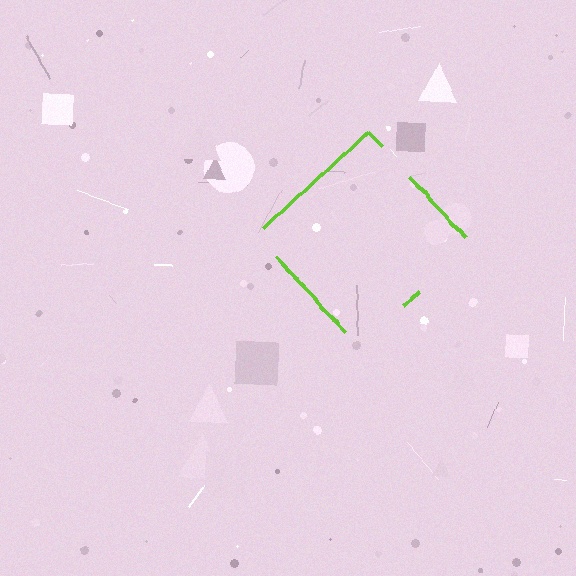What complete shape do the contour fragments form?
The contour fragments form a diamond.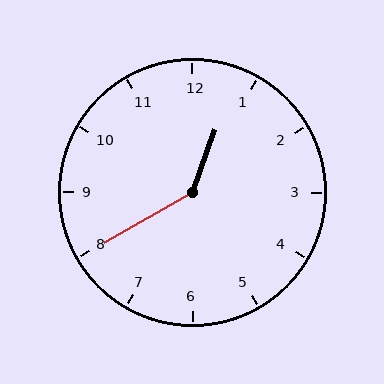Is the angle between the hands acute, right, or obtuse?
It is obtuse.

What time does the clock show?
12:40.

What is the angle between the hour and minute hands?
Approximately 140 degrees.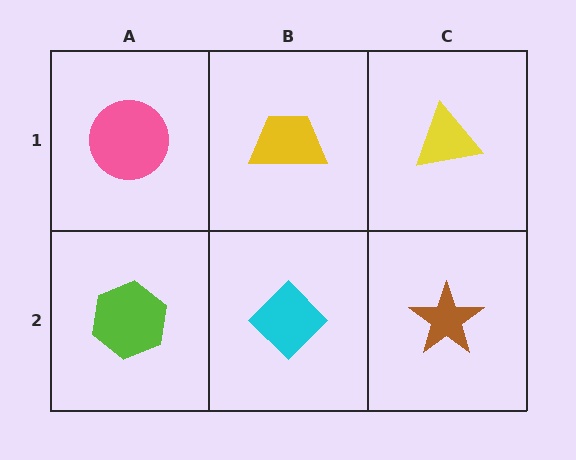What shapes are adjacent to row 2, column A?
A pink circle (row 1, column A), a cyan diamond (row 2, column B).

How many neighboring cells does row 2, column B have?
3.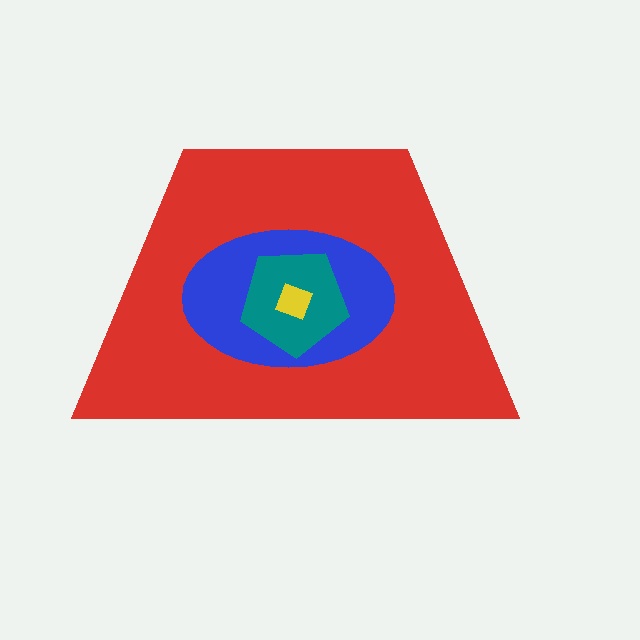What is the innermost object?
The yellow square.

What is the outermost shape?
The red trapezoid.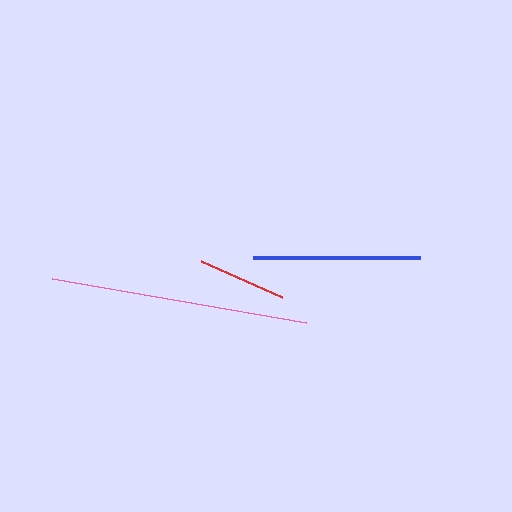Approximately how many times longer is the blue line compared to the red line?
The blue line is approximately 1.9 times the length of the red line.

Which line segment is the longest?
The pink line is the longest at approximately 258 pixels.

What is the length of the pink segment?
The pink segment is approximately 258 pixels long.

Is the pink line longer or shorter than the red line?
The pink line is longer than the red line.